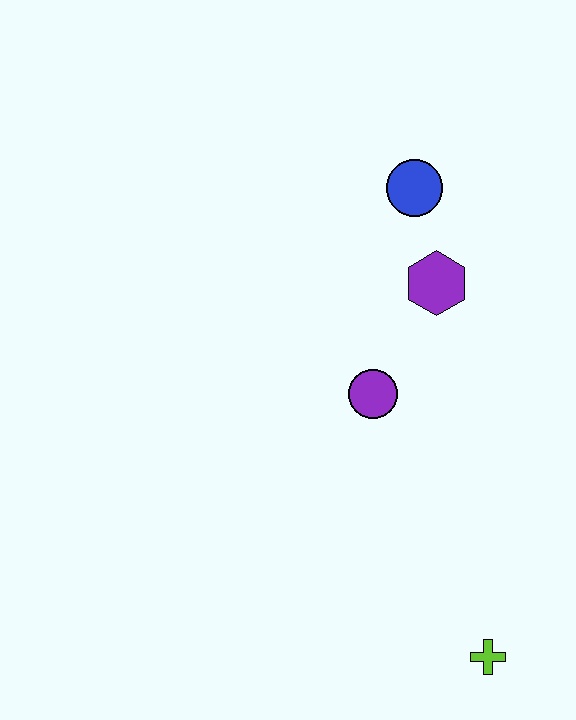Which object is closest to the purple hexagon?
The blue circle is closest to the purple hexagon.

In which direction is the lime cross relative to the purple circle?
The lime cross is below the purple circle.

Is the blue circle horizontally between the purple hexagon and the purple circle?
Yes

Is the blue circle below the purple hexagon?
No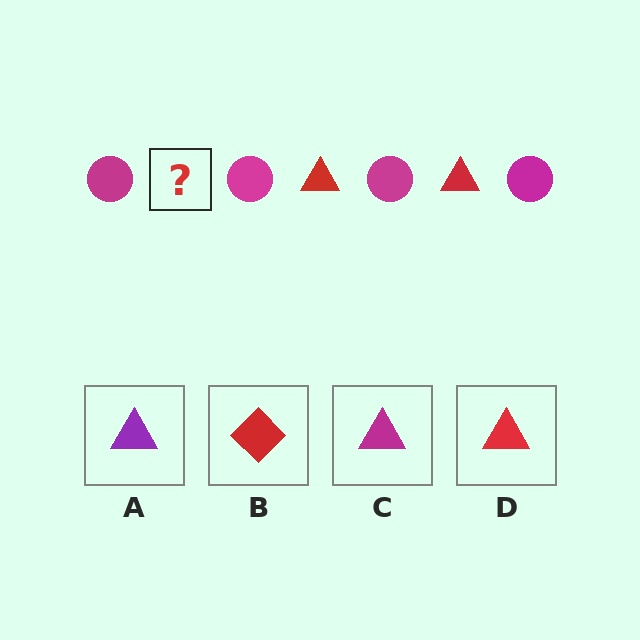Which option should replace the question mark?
Option D.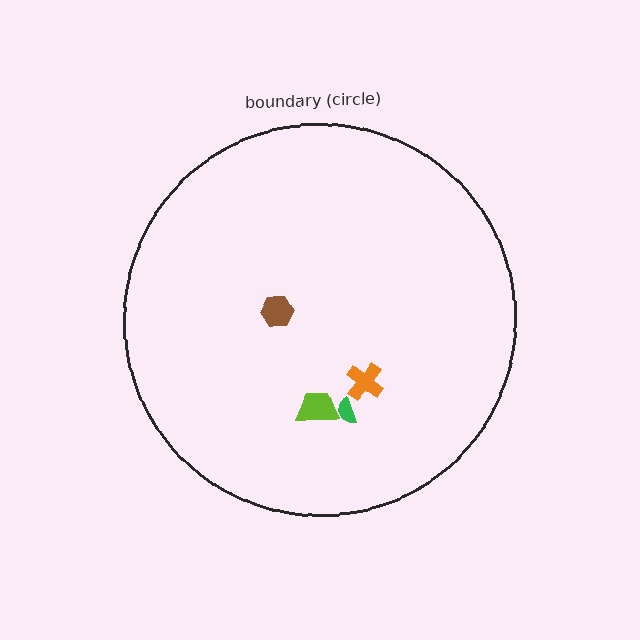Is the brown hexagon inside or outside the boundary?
Inside.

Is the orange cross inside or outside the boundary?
Inside.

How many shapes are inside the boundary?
4 inside, 0 outside.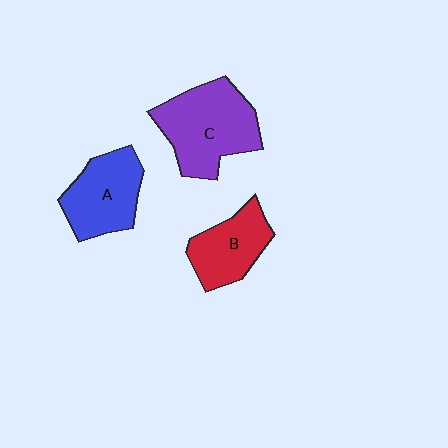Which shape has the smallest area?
Shape B (red).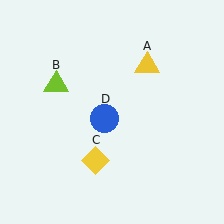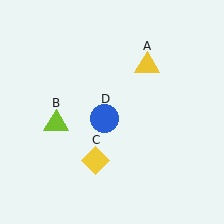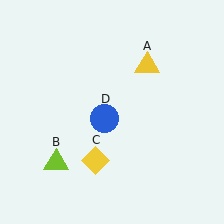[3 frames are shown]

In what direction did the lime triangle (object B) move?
The lime triangle (object B) moved down.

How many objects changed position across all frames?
1 object changed position: lime triangle (object B).